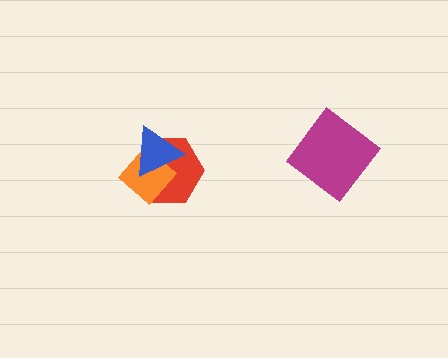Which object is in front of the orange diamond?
The blue triangle is in front of the orange diamond.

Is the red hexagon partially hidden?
Yes, it is partially covered by another shape.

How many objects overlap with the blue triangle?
2 objects overlap with the blue triangle.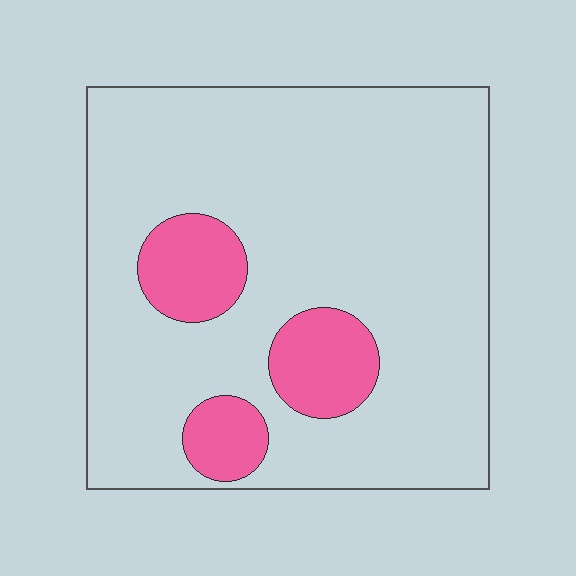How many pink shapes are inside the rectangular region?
3.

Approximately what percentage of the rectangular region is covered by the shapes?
Approximately 15%.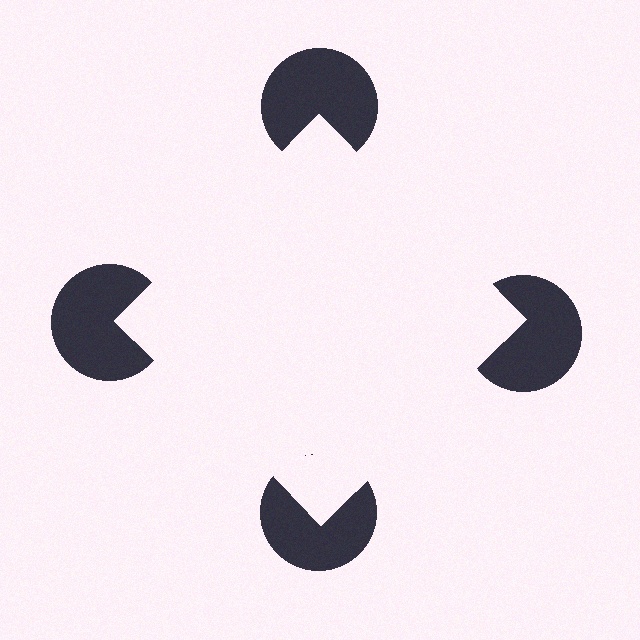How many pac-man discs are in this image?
There are 4 — one at each vertex of the illusory square.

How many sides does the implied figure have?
4 sides.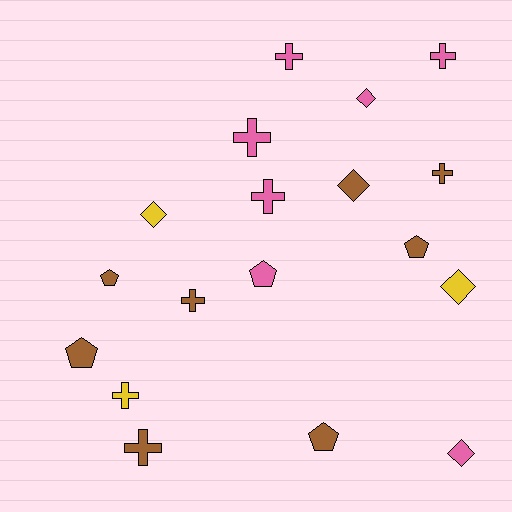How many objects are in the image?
There are 18 objects.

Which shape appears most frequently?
Cross, with 8 objects.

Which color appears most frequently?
Brown, with 8 objects.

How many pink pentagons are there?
There is 1 pink pentagon.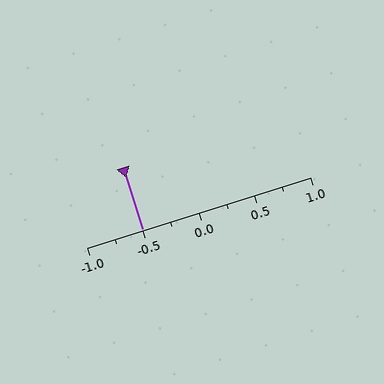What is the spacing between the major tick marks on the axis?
The major ticks are spaced 0.5 apart.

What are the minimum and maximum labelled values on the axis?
The axis runs from -1.0 to 1.0.